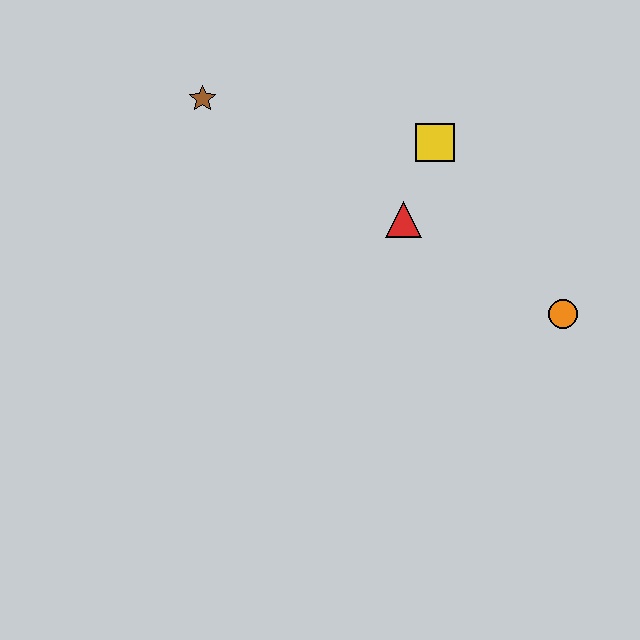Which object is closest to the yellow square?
The red triangle is closest to the yellow square.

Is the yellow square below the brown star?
Yes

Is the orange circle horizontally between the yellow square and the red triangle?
No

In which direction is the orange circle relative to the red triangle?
The orange circle is to the right of the red triangle.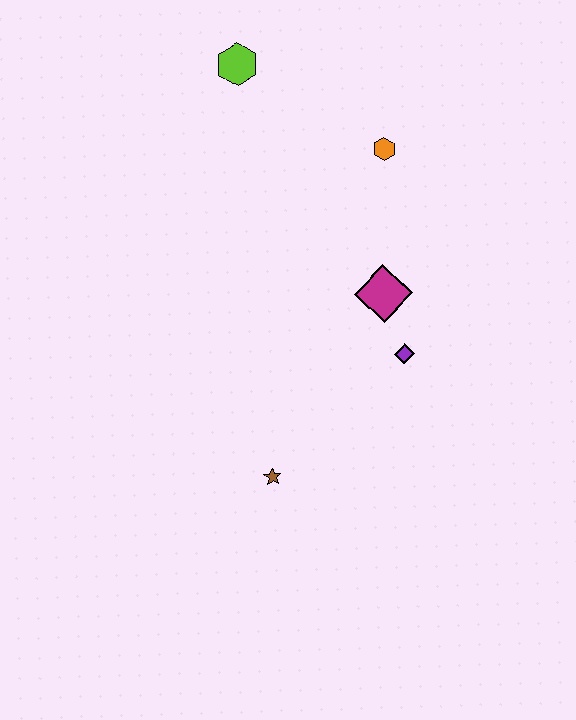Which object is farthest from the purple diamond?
The lime hexagon is farthest from the purple diamond.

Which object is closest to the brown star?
The purple diamond is closest to the brown star.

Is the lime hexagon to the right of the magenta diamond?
No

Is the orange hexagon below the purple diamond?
No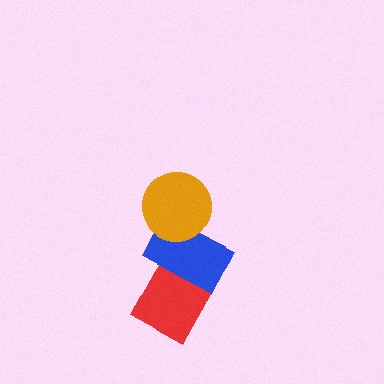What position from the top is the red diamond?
The red diamond is 3rd from the top.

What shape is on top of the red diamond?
The blue rectangle is on top of the red diamond.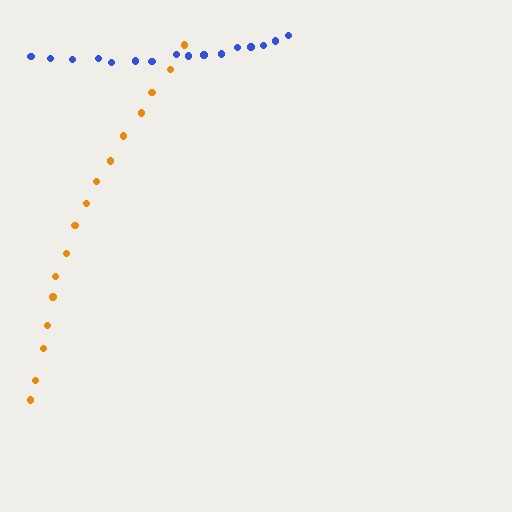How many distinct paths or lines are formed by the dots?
There are 2 distinct paths.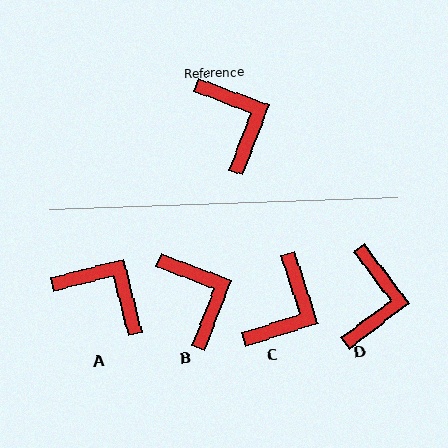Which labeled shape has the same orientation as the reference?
B.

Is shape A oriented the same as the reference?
No, it is off by about 35 degrees.